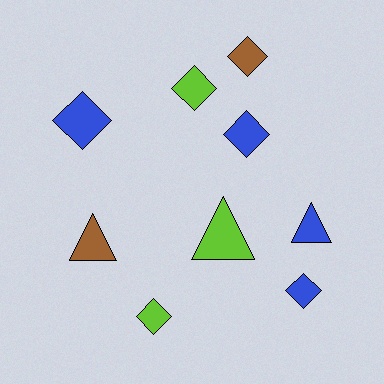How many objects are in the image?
There are 9 objects.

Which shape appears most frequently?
Diamond, with 6 objects.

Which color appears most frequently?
Blue, with 4 objects.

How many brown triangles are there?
There is 1 brown triangle.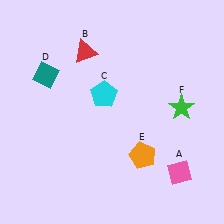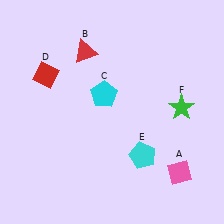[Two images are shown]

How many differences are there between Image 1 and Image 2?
There are 2 differences between the two images.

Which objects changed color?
D changed from teal to red. E changed from orange to cyan.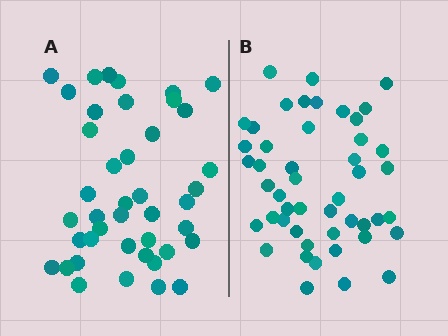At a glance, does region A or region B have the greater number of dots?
Region B (the right region) has more dots.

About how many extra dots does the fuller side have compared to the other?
Region B has about 6 more dots than region A.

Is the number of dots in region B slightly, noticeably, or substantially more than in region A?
Region B has only slightly more — the two regions are fairly close. The ratio is roughly 1.1 to 1.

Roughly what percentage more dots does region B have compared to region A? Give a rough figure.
About 15% more.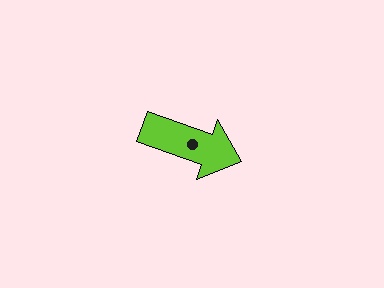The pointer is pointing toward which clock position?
Roughly 4 o'clock.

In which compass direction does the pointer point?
East.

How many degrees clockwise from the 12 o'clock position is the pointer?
Approximately 109 degrees.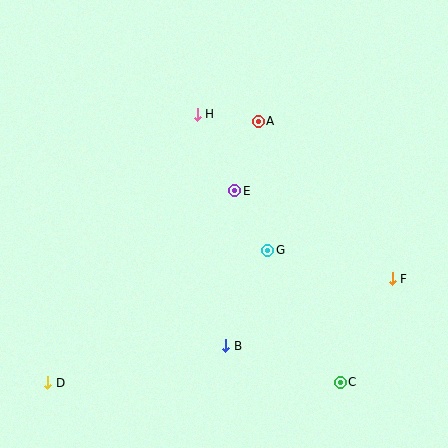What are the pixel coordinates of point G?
Point G is at (268, 250).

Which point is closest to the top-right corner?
Point A is closest to the top-right corner.